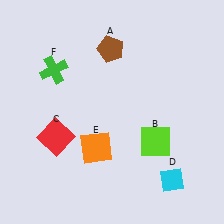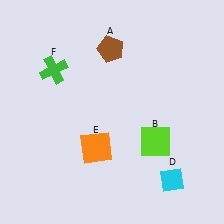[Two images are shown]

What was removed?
The red square (C) was removed in Image 2.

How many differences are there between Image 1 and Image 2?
There is 1 difference between the two images.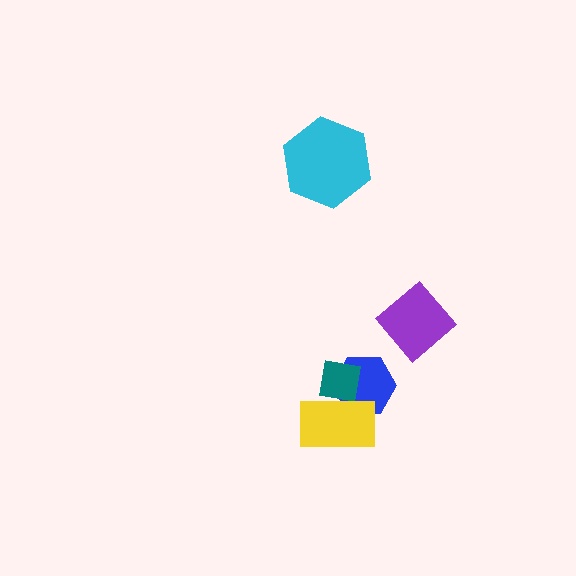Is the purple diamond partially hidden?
No, no other shape covers it.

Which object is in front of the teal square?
The yellow rectangle is in front of the teal square.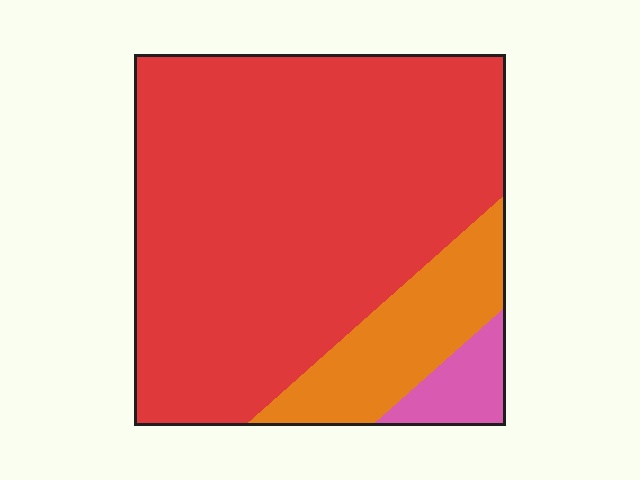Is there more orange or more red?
Red.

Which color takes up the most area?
Red, at roughly 80%.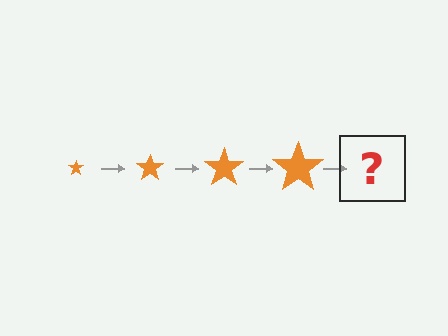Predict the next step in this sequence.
The next step is an orange star, larger than the previous one.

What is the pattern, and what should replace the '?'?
The pattern is that the star gets progressively larger each step. The '?' should be an orange star, larger than the previous one.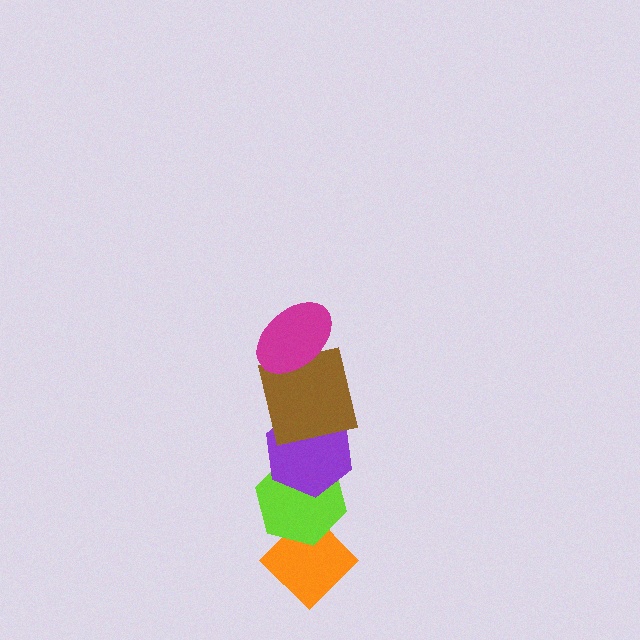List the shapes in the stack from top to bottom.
From top to bottom: the magenta ellipse, the brown square, the purple hexagon, the lime hexagon, the orange diamond.